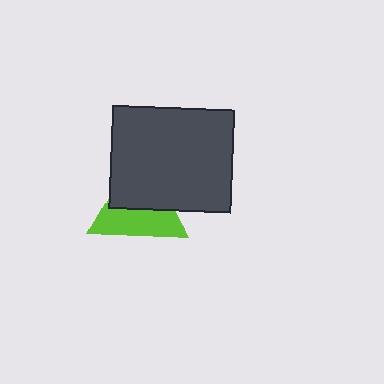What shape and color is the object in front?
The object in front is a dark gray rectangle.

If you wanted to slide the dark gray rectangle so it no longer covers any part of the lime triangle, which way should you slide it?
Slide it up — that is the most direct way to separate the two shapes.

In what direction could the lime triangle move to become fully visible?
The lime triangle could move down. That would shift it out from behind the dark gray rectangle entirely.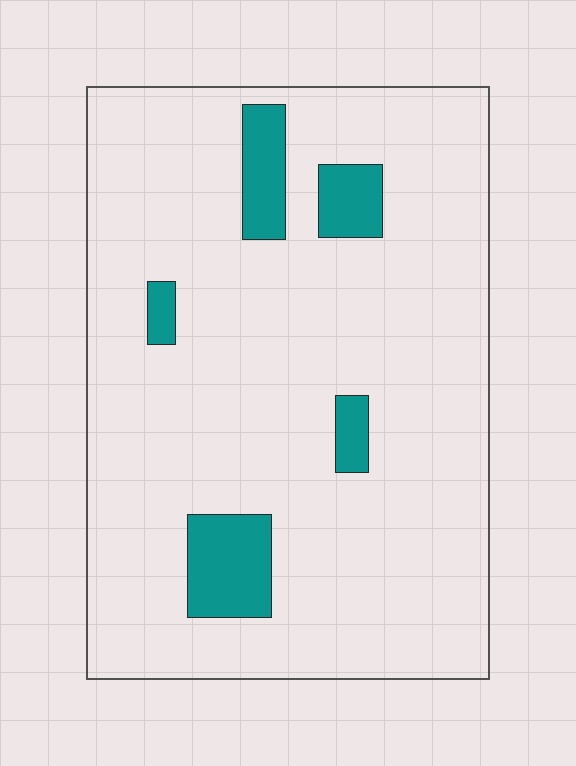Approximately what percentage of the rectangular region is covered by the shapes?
Approximately 10%.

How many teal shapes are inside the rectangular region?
5.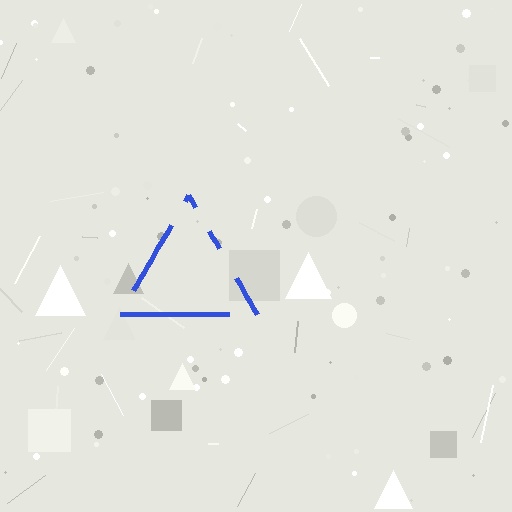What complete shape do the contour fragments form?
The contour fragments form a triangle.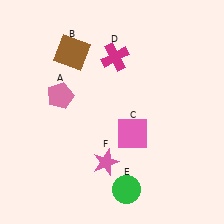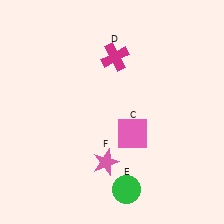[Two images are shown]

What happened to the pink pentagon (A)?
The pink pentagon (A) was removed in Image 2. It was in the top-left area of Image 1.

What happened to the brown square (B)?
The brown square (B) was removed in Image 2. It was in the top-left area of Image 1.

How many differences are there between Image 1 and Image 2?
There are 2 differences between the two images.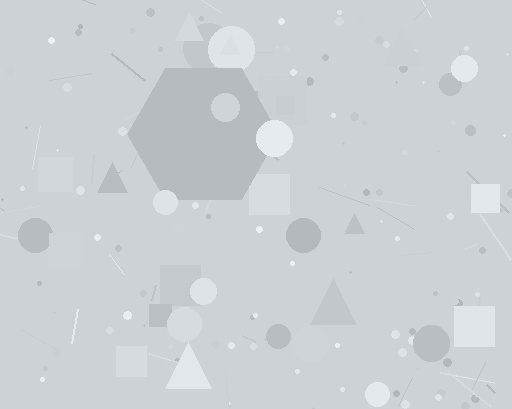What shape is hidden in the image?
A hexagon is hidden in the image.